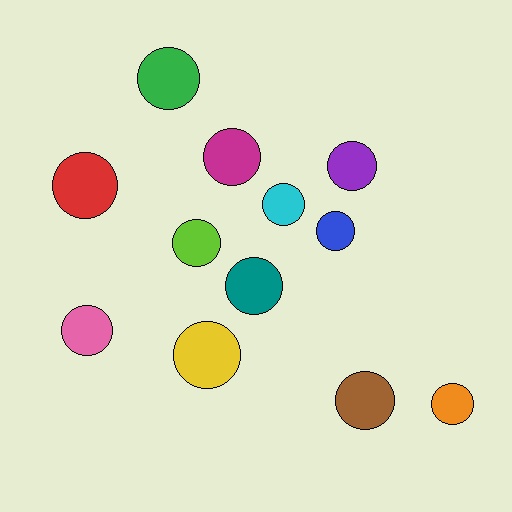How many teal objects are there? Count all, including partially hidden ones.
There is 1 teal object.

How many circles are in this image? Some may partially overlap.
There are 12 circles.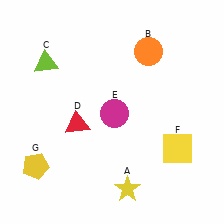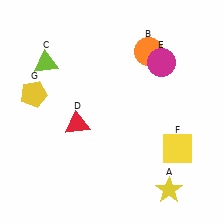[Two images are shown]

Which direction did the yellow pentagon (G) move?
The yellow pentagon (G) moved up.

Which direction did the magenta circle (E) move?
The magenta circle (E) moved up.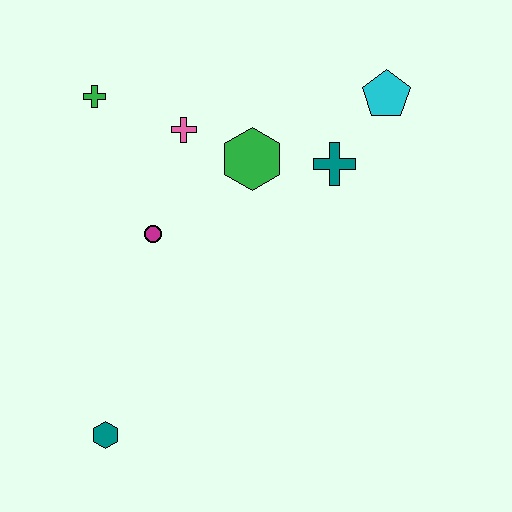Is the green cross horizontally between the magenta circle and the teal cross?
No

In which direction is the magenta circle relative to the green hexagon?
The magenta circle is to the left of the green hexagon.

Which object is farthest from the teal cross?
The teal hexagon is farthest from the teal cross.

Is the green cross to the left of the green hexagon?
Yes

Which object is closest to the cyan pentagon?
The teal cross is closest to the cyan pentagon.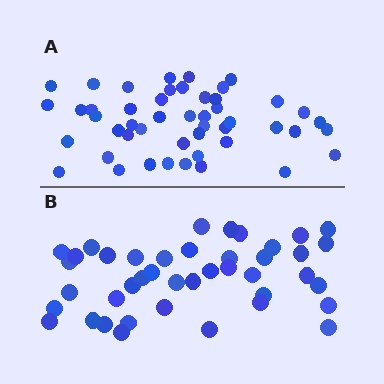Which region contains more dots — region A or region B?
Region A (the top region) has more dots.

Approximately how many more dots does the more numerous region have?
Region A has about 6 more dots than region B.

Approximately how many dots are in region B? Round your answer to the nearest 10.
About 40 dots. (The exact count is 42, which rounds to 40.)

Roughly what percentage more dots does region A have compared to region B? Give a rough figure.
About 15% more.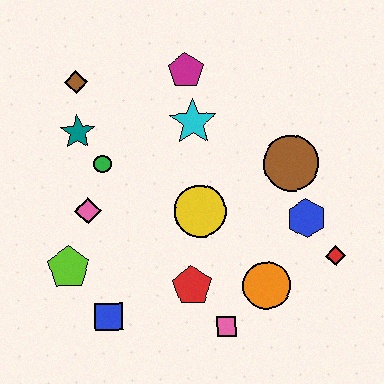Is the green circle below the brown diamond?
Yes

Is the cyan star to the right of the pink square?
No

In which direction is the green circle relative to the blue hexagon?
The green circle is to the left of the blue hexagon.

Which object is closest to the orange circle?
The pink square is closest to the orange circle.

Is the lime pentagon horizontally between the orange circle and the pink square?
No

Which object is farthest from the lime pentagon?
The red diamond is farthest from the lime pentagon.